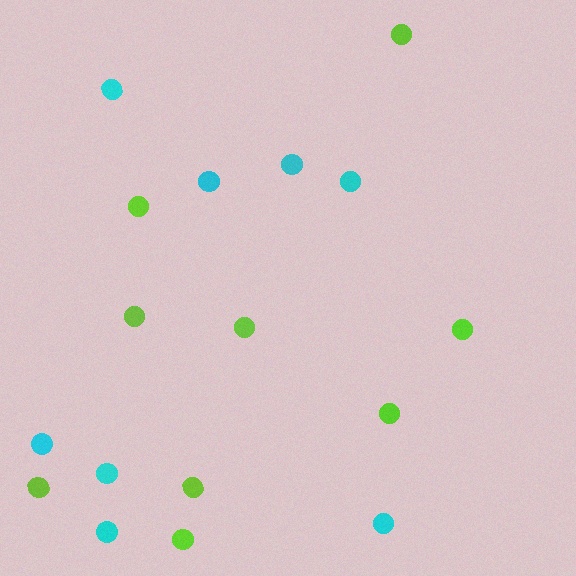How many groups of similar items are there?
There are 2 groups: one group of lime circles (9) and one group of cyan circles (8).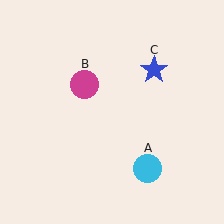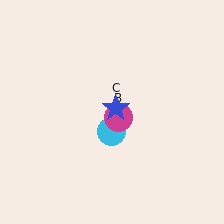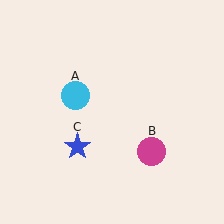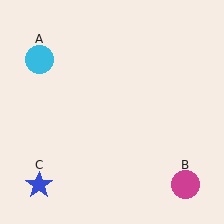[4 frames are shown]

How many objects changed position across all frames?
3 objects changed position: cyan circle (object A), magenta circle (object B), blue star (object C).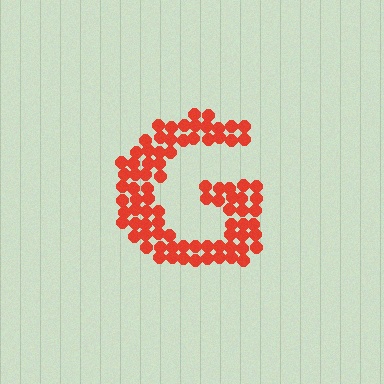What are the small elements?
The small elements are circles.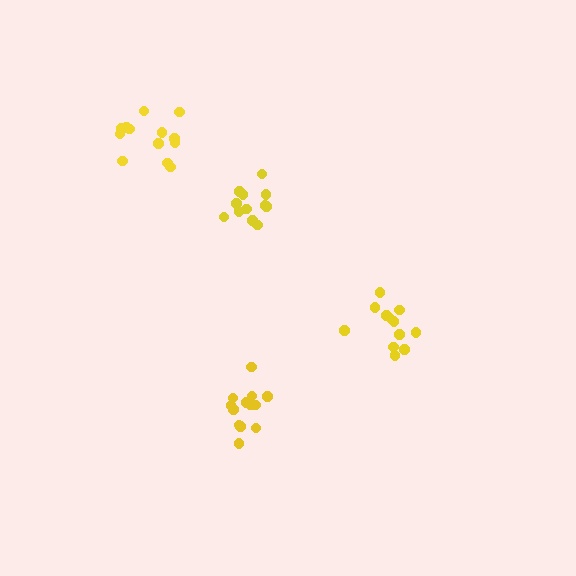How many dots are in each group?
Group 1: 14 dots, Group 2: 12 dots, Group 3: 12 dots, Group 4: 13 dots (51 total).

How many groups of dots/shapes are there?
There are 4 groups.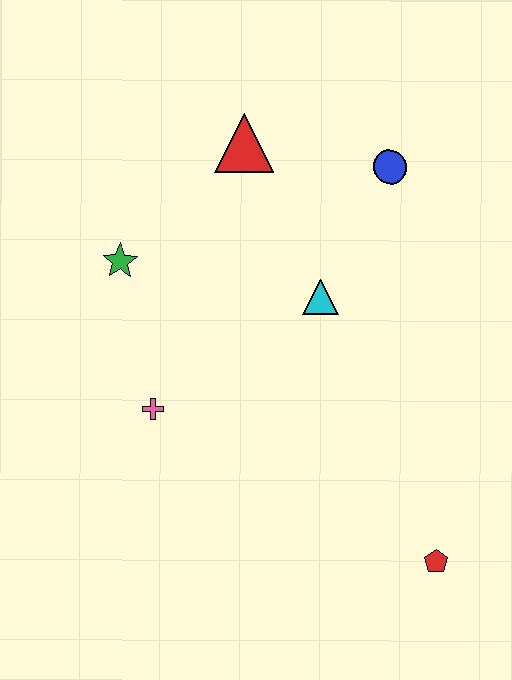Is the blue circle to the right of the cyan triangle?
Yes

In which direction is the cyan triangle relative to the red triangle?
The cyan triangle is below the red triangle.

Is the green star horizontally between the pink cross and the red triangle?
No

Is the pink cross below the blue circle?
Yes